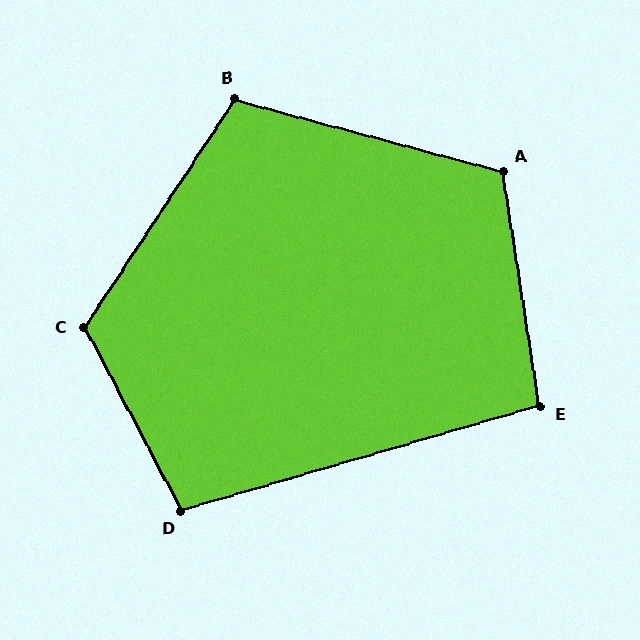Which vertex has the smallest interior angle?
E, at approximately 98 degrees.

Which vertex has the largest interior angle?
C, at approximately 119 degrees.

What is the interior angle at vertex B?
Approximately 109 degrees (obtuse).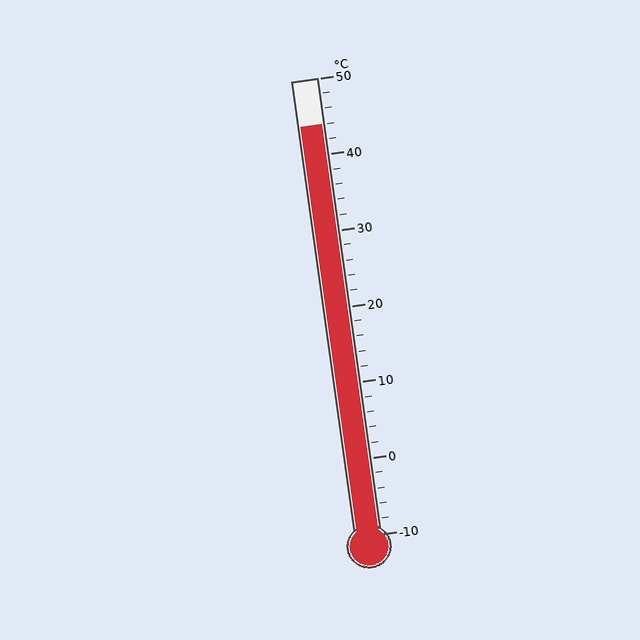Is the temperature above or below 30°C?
The temperature is above 30°C.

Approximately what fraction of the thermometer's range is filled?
The thermometer is filled to approximately 90% of its range.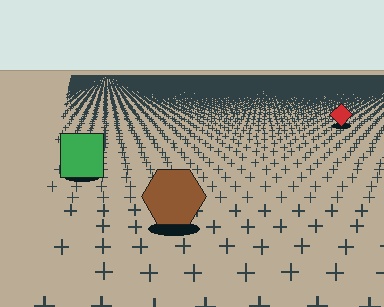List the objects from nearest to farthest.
From nearest to farthest: the brown hexagon, the green square, the red diamond.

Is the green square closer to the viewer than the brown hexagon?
No. The brown hexagon is closer — you can tell from the texture gradient: the ground texture is coarser near it.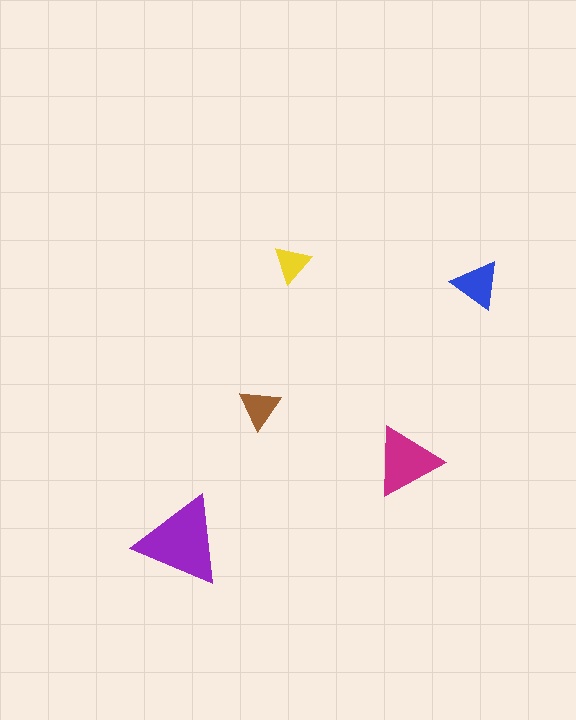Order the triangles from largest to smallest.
the purple one, the magenta one, the blue one, the brown one, the yellow one.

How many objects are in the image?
There are 5 objects in the image.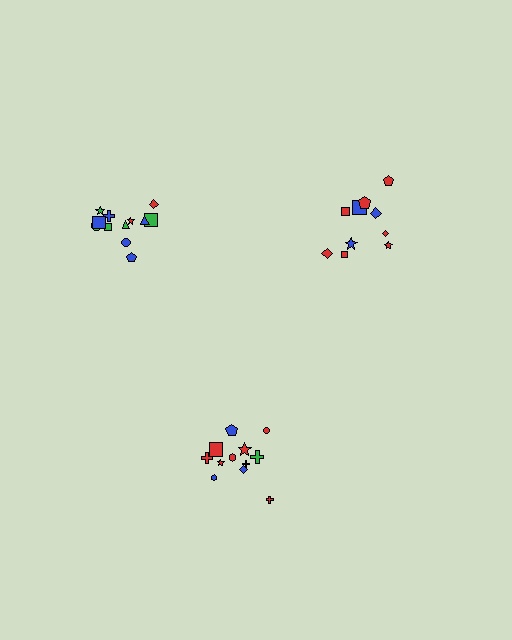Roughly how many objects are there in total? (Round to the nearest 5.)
Roughly 35 objects in total.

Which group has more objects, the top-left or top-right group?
The top-left group.